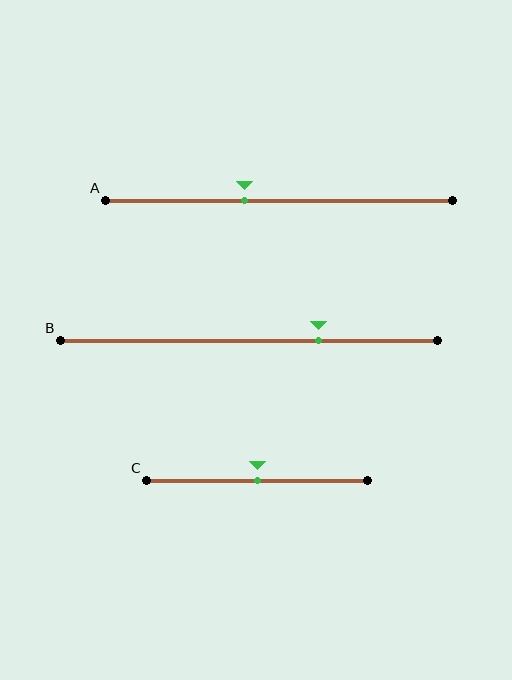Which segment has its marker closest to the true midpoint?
Segment C has its marker closest to the true midpoint.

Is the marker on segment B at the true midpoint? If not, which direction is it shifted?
No, the marker on segment B is shifted to the right by about 19% of the segment length.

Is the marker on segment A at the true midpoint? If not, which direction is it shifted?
No, the marker on segment A is shifted to the left by about 10% of the segment length.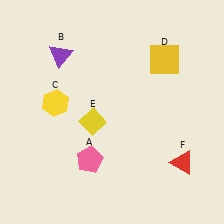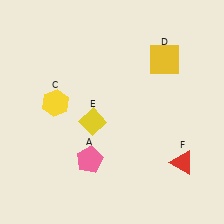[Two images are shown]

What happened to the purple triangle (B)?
The purple triangle (B) was removed in Image 2. It was in the top-left area of Image 1.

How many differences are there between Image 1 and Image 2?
There is 1 difference between the two images.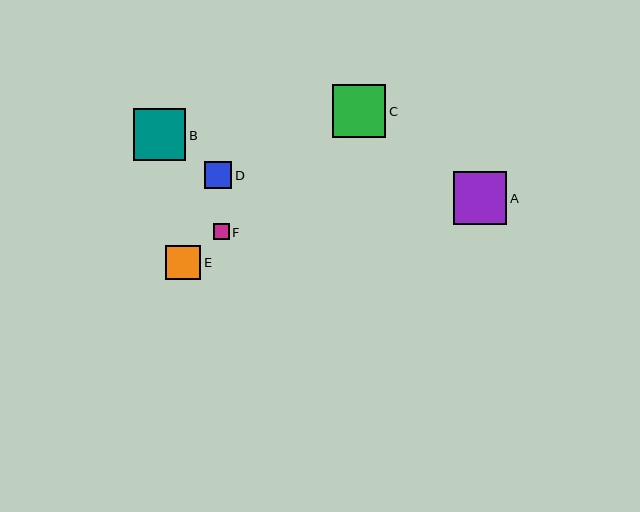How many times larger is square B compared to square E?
Square B is approximately 1.5 times the size of square E.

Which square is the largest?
Square A is the largest with a size of approximately 53 pixels.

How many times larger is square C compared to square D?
Square C is approximately 2.0 times the size of square D.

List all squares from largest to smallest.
From largest to smallest: A, C, B, E, D, F.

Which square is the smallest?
Square F is the smallest with a size of approximately 16 pixels.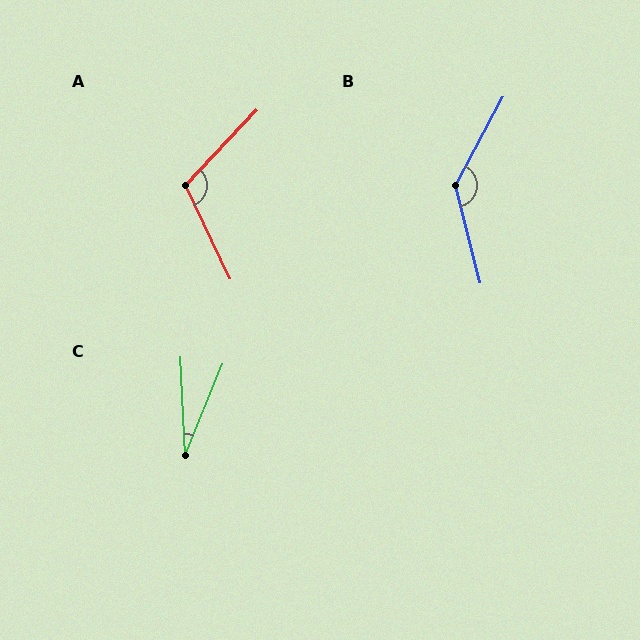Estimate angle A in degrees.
Approximately 111 degrees.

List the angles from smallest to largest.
C (24°), A (111°), B (138°).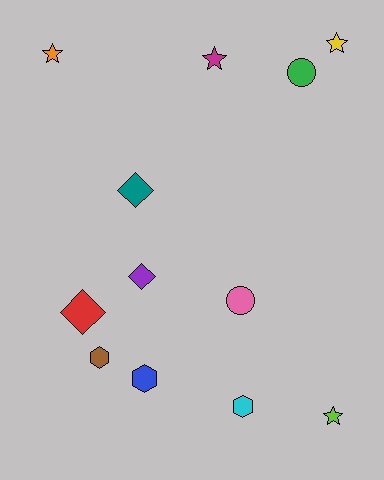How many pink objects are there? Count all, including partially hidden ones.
There is 1 pink object.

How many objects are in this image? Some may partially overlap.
There are 12 objects.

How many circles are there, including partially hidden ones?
There are 2 circles.